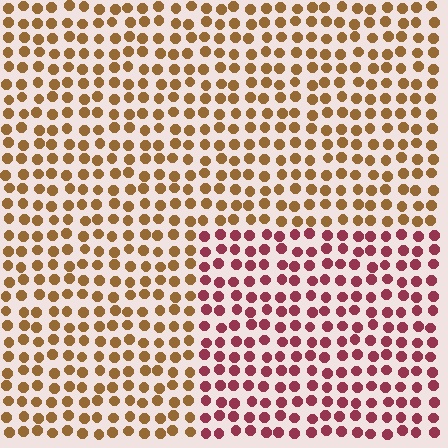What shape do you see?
I see a rectangle.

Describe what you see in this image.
The image is filled with small brown elements in a uniform arrangement. A rectangle-shaped region is visible where the elements are tinted to a slightly different hue, forming a subtle color boundary.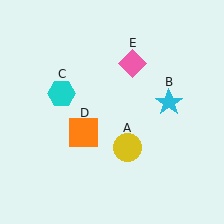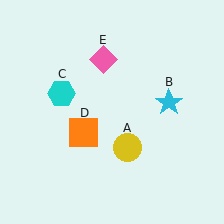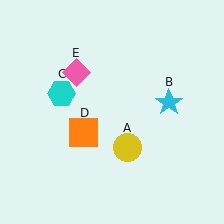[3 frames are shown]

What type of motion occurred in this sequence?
The pink diamond (object E) rotated counterclockwise around the center of the scene.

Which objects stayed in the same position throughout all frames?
Yellow circle (object A) and cyan star (object B) and cyan hexagon (object C) and orange square (object D) remained stationary.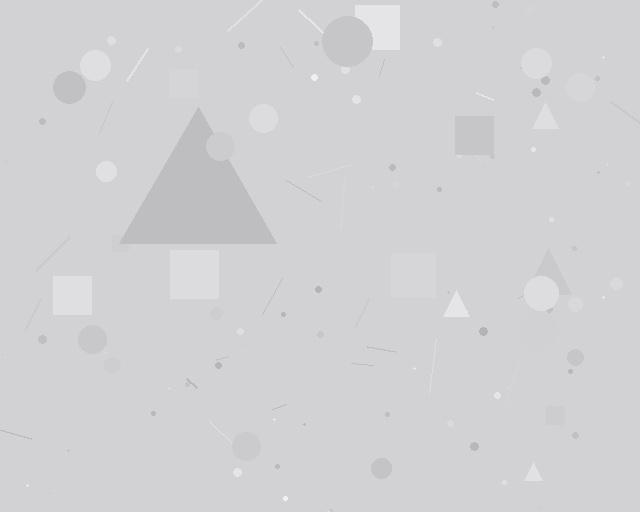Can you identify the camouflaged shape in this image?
The camouflaged shape is a triangle.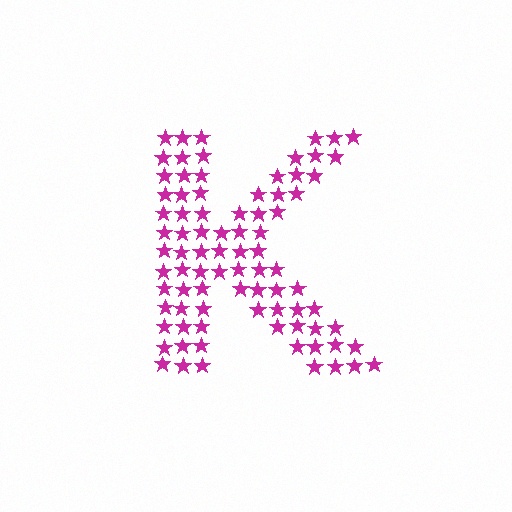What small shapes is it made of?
It is made of small stars.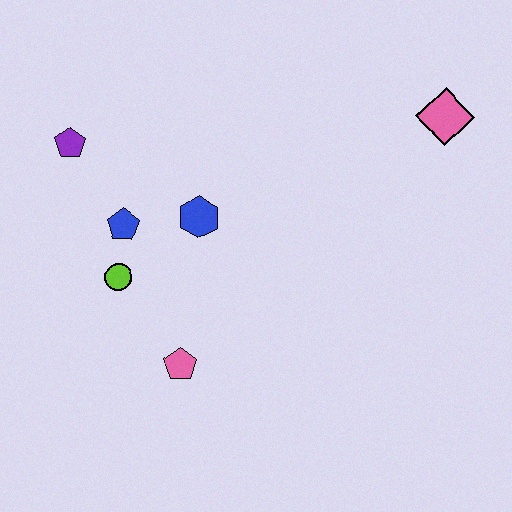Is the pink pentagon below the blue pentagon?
Yes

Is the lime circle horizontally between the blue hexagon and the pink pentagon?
No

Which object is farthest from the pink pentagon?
The pink diamond is farthest from the pink pentagon.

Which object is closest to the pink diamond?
The blue hexagon is closest to the pink diamond.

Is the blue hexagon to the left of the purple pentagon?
No